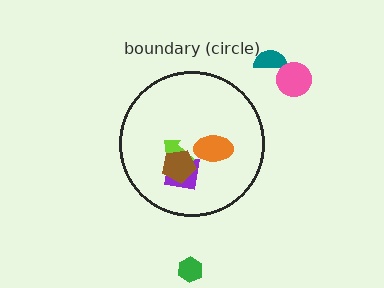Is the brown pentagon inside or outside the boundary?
Inside.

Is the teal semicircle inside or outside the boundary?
Outside.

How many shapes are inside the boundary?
4 inside, 3 outside.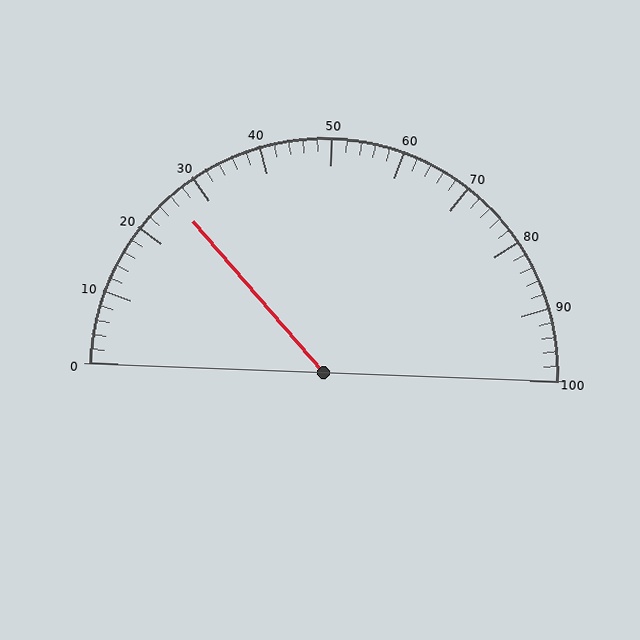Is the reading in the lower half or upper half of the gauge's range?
The reading is in the lower half of the range (0 to 100).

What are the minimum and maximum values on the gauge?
The gauge ranges from 0 to 100.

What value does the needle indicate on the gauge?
The needle indicates approximately 26.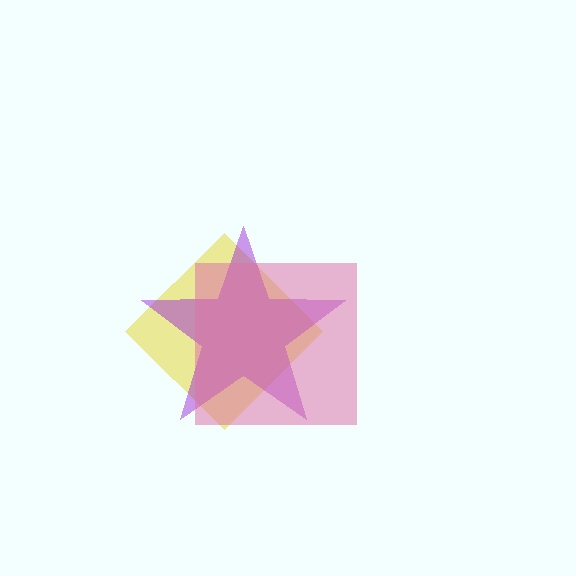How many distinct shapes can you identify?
There are 3 distinct shapes: a yellow diamond, a purple star, a pink square.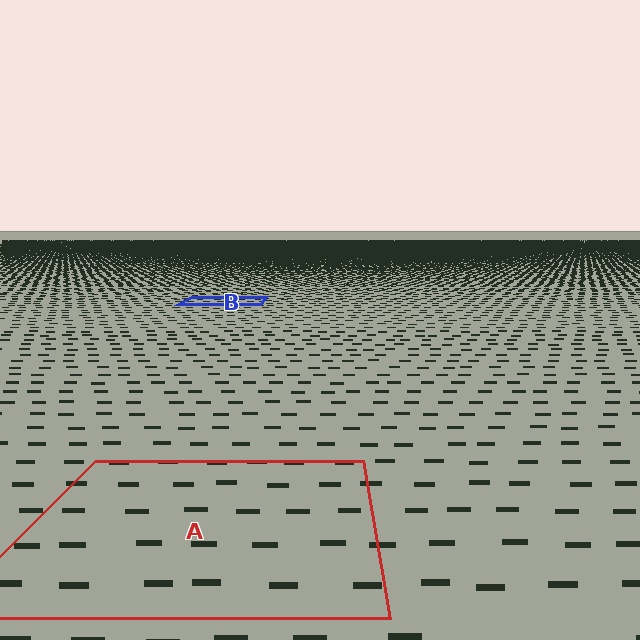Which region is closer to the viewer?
Region A is closer. The texture elements there are larger and more spread out.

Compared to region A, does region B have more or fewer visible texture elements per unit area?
Region B has more texture elements per unit area — they are packed more densely because it is farther away.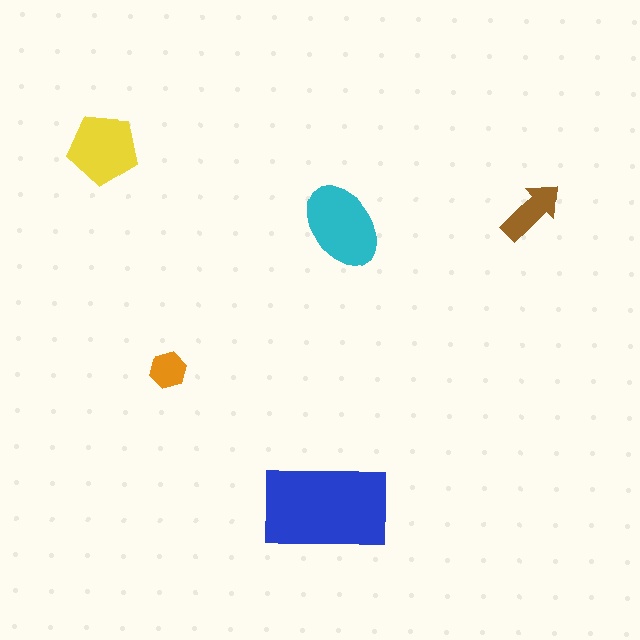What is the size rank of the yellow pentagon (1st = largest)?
3rd.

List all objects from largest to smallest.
The blue rectangle, the cyan ellipse, the yellow pentagon, the brown arrow, the orange hexagon.